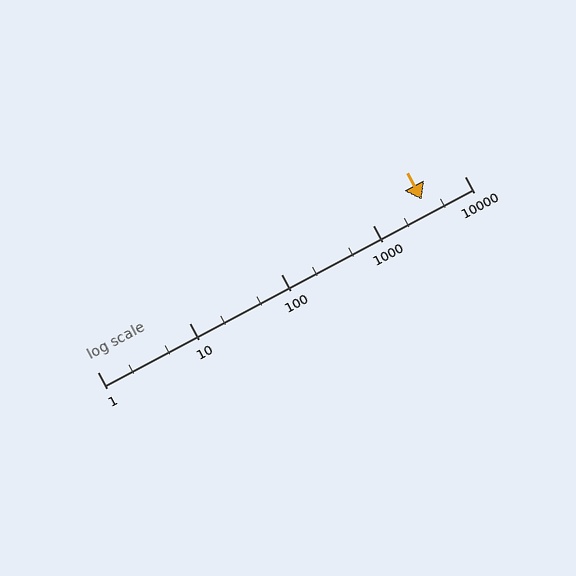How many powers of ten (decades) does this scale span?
The scale spans 4 decades, from 1 to 10000.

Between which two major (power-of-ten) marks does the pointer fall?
The pointer is between 1000 and 10000.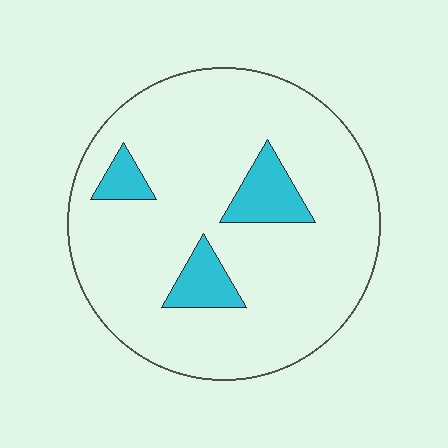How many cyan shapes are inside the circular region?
3.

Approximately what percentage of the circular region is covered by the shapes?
Approximately 10%.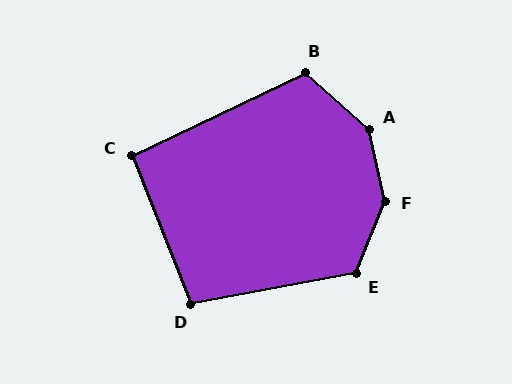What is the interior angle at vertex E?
Approximately 122 degrees (obtuse).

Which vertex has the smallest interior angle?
C, at approximately 94 degrees.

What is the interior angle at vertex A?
Approximately 144 degrees (obtuse).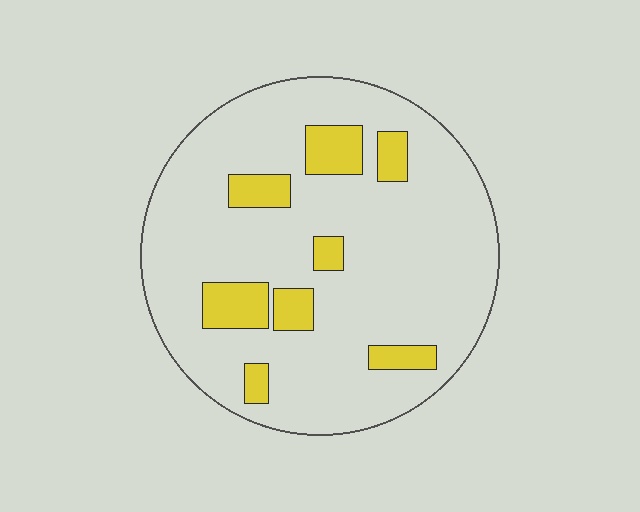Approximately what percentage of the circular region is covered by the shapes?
Approximately 15%.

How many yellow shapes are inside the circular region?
8.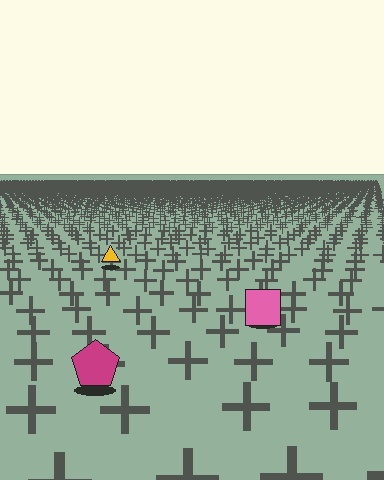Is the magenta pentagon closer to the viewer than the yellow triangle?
Yes. The magenta pentagon is closer — you can tell from the texture gradient: the ground texture is coarser near it.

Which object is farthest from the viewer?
The yellow triangle is farthest from the viewer. It appears smaller and the ground texture around it is denser.